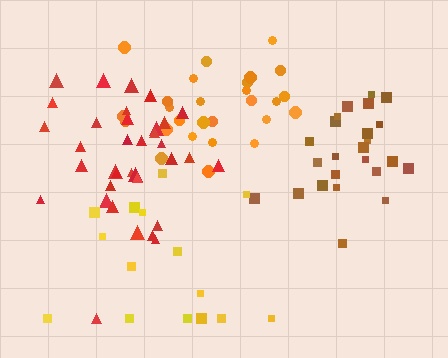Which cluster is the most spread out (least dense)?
Yellow.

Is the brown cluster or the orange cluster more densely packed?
Orange.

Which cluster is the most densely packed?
Red.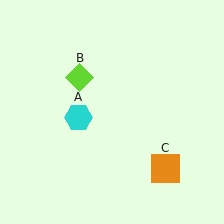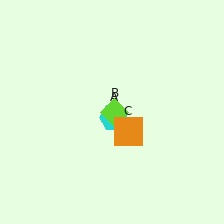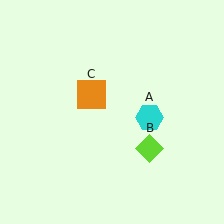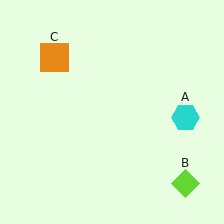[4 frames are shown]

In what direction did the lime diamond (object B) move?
The lime diamond (object B) moved down and to the right.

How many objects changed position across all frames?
3 objects changed position: cyan hexagon (object A), lime diamond (object B), orange square (object C).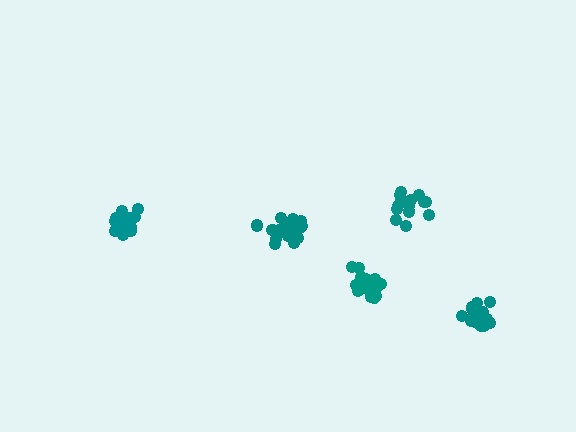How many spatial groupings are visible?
There are 5 spatial groupings.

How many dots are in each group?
Group 1: 17 dots, Group 2: 16 dots, Group 3: 17 dots, Group 4: 15 dots, Group 5: 16 dots (81 total).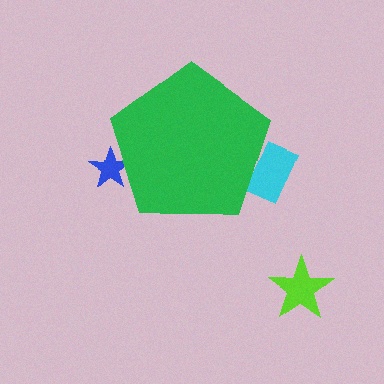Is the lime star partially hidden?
No, the lime star is fully visible.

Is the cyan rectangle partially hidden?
Yes, the cyan rectangle is partially hidden behind the green pentagon.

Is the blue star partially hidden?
Yes, the blue star is partially hidden behind the green pentagon.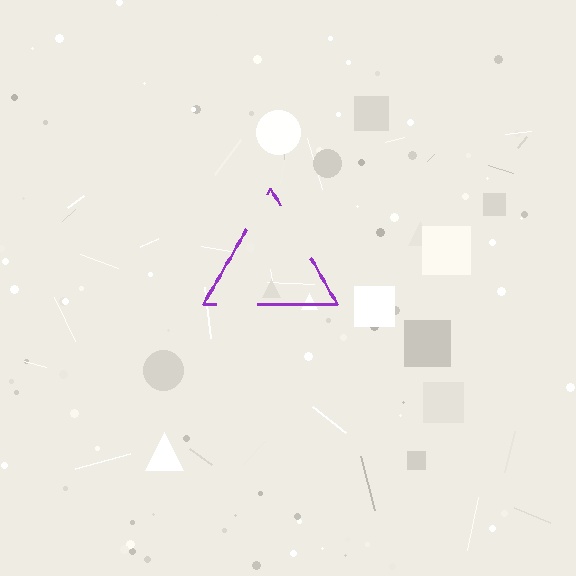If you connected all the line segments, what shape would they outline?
They would outline a triangle.